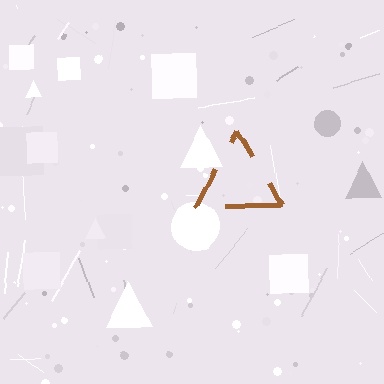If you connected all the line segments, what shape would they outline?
They would outline a triangle.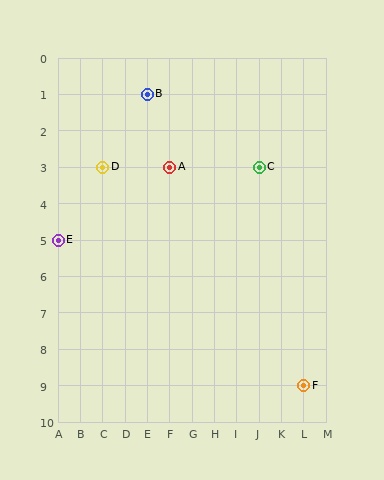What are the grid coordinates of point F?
Point F is at grid coordinates (L, 9).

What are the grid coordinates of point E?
Point E is at grid coordinates (A, 5).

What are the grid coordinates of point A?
Point A is at grid coordinates (F, 3).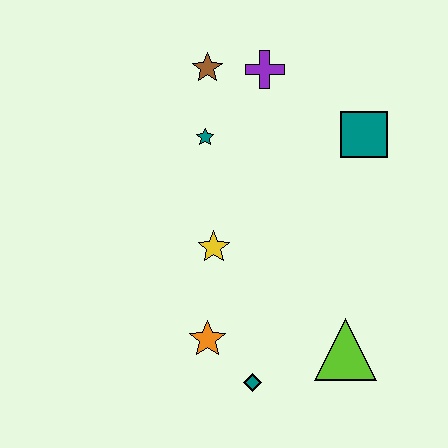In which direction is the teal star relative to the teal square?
The teal star is to the left of the teal square.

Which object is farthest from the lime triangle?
The brown star is farthest from the lime triangle.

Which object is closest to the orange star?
The teal diamond is closest to the orange star.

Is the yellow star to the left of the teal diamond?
Yes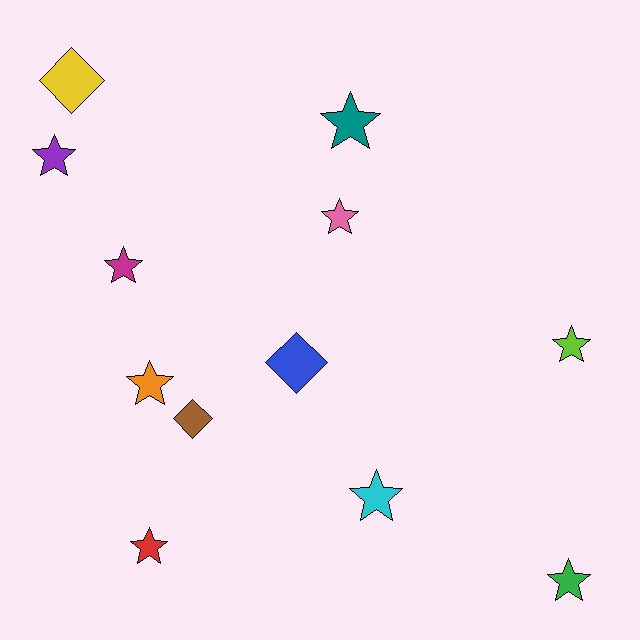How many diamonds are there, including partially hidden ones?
There are 3 diamonds.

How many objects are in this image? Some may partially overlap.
There are 12 objects.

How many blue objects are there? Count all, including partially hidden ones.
There is 1 blue object.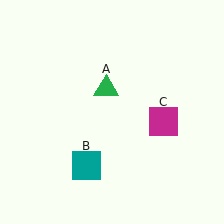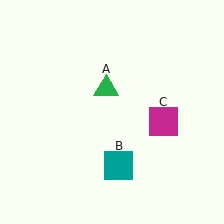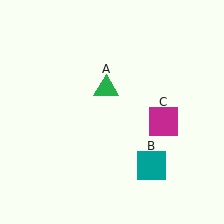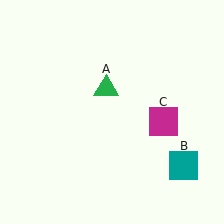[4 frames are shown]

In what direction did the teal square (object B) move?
The teal square (object B) moved right.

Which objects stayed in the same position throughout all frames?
Green triangle (object A) and magenta square (object C) remained stationary.